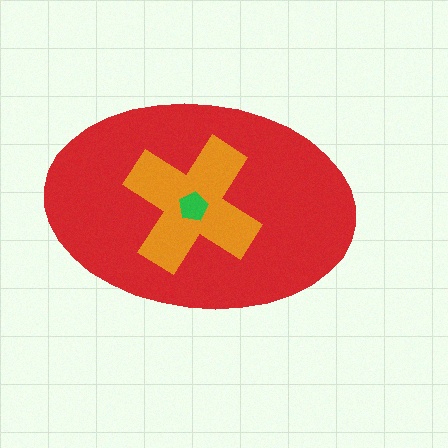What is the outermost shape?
The red ellipse.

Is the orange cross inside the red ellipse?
Yes.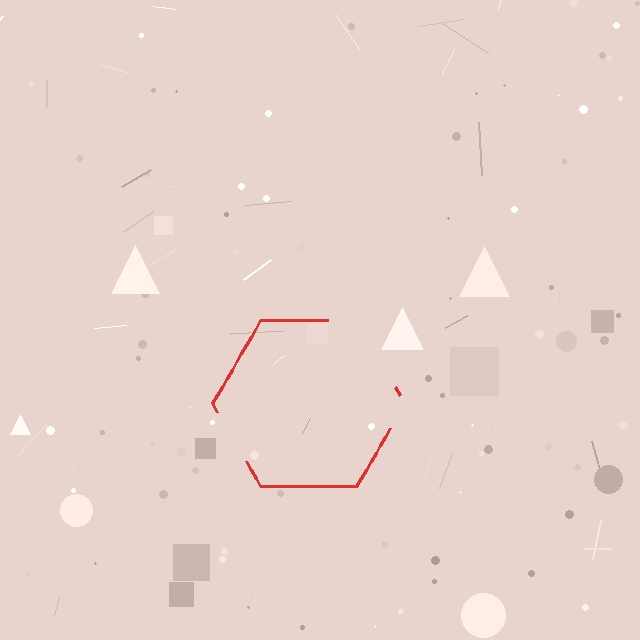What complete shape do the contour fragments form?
The contour fragments form a hexagon.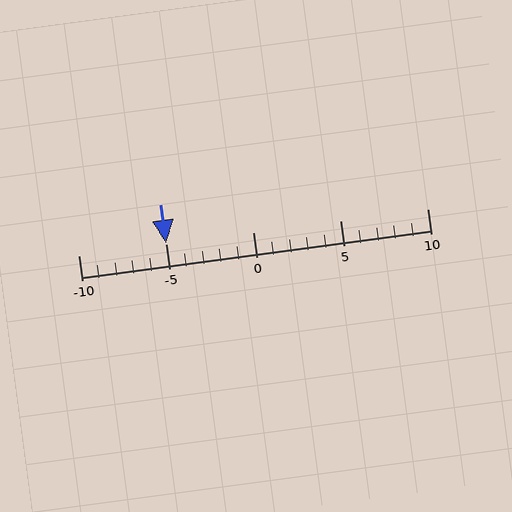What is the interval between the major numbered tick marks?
The major tick marks are spaced 5 units apart.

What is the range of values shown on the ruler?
The ruler shows values from -10 to 10.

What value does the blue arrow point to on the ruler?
The blue arrow points to approximately -5.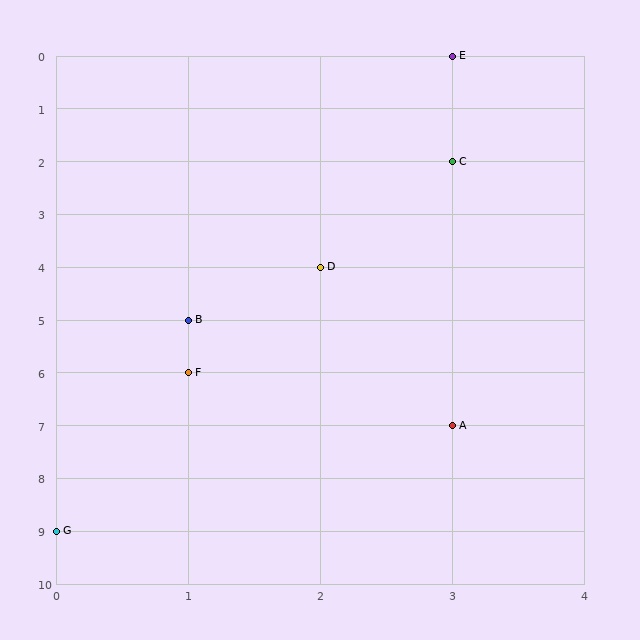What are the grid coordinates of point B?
Point B is at grid coordinates (1, 5).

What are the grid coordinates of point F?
Point F is at grid coordinates (1, 6).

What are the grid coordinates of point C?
Point C is at grid coordinates (3, 2).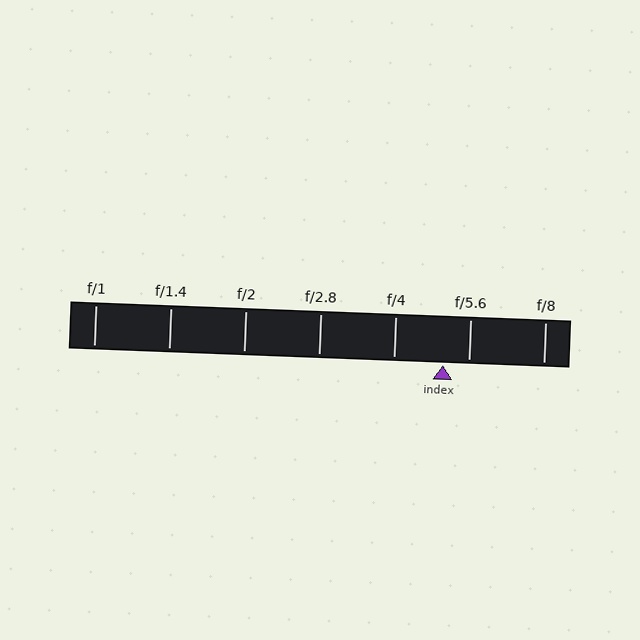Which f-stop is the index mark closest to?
The index mark is closest to f/5.6.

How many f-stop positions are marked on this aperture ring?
There are 7 f-stop positions marked.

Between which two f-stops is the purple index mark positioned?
The index mark is between f/4 and f/5.6.